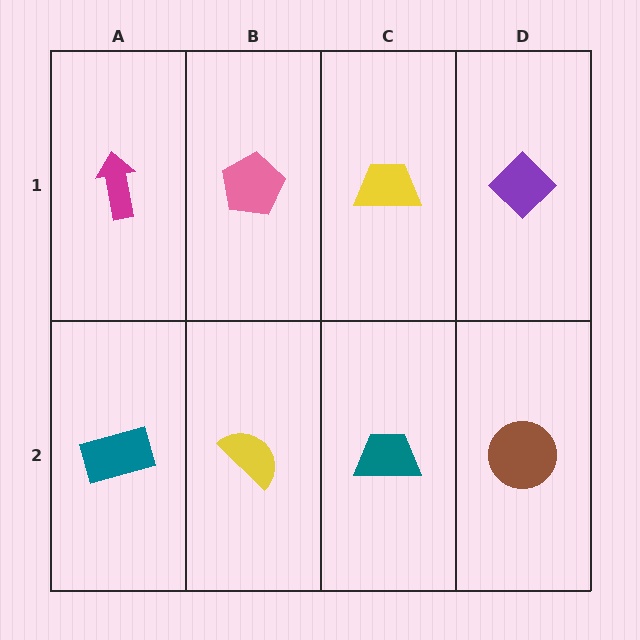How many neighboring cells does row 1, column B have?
3.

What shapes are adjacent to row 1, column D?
A brown circle (row 2, column D), a yellow trapezoid (row 1, column C).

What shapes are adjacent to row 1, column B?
A yellow semicircle (row 2, column B), a magenta arrow (row 1, column A), a yellow trapezoid (row 1, column C).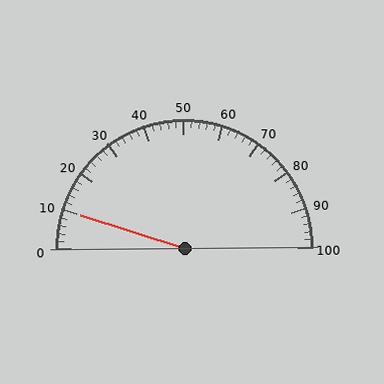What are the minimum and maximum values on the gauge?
The gauge ranges from 0 to 100.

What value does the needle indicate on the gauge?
The needle indicates approximately 10.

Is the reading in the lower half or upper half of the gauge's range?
The reading is in the lower half of the range (0 to 100).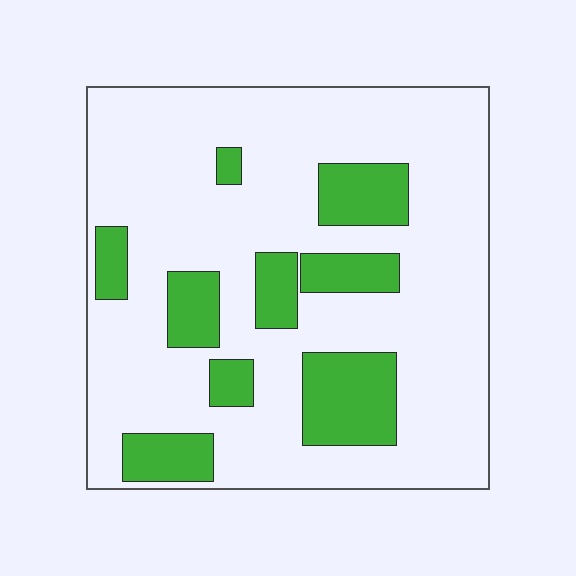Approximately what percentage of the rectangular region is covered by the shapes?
Approximately 20%.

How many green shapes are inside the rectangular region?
9.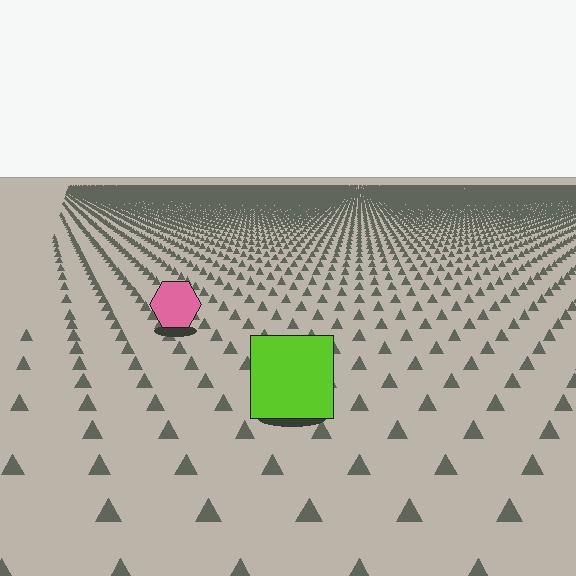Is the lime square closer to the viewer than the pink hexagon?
Yes. The lime square is closer — you can tell from the texture gradient: the ground texture is coarser near it.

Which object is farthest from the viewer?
The pink hexagon is farthest from the viewer. It appears smaller and the ground texture around it is denser.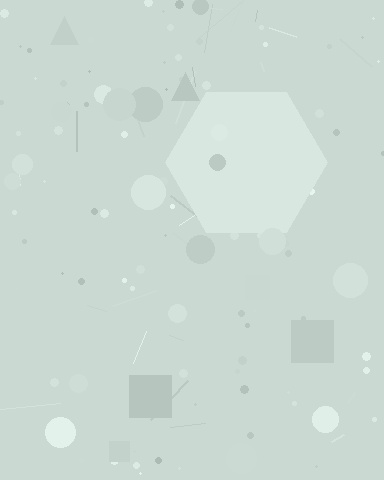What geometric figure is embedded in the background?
A hexagon is embedded in the background.